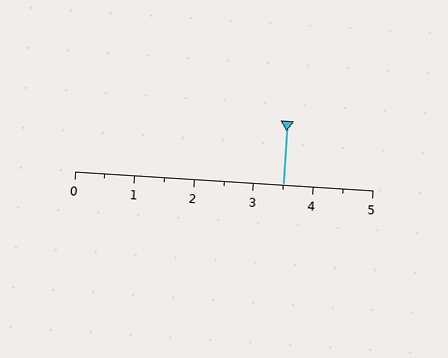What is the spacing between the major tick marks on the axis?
The major ticks are spaced 1 apart.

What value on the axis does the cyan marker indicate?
The marker indicates approximately 3.5.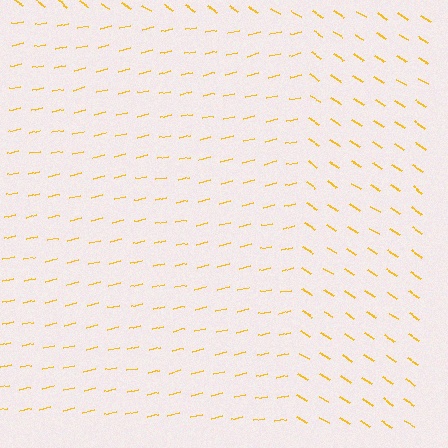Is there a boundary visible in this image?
Yes, there is a texture boundary formed by a change in line orientation.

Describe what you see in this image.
The image is filled with small yellow line segments. A rectangle region in the image has lines oriented differently from the surrounding lines, creating a visible texture boundary.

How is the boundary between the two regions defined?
The boundary is defined purely by a change in line orientation (approximately 45 degrees difference). All lines are the same color and thickness.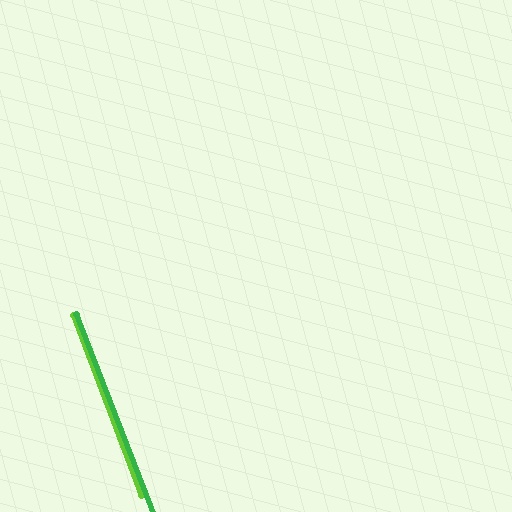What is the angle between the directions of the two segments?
Approximately 1 degree.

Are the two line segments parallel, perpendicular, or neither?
Parallel — their directions differ by only 0.6°.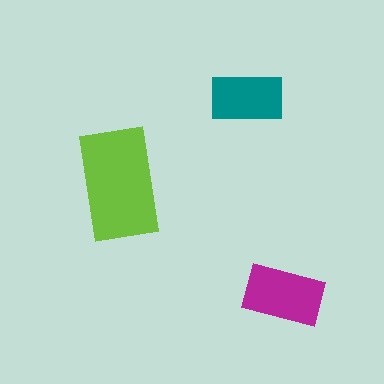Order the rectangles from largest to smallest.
the lime one, the magenta one, the teal one.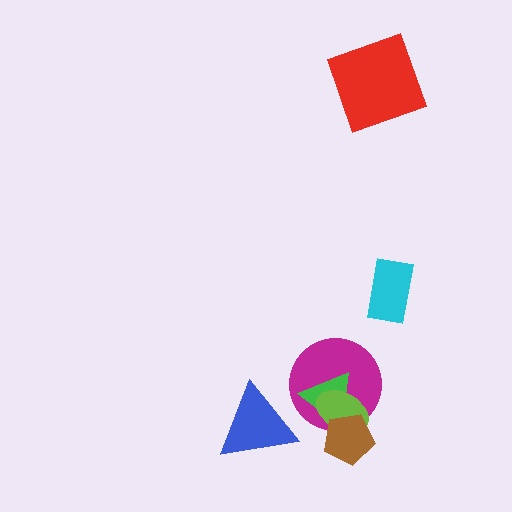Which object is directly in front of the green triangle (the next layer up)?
The lime ellipse is directly in front of the green triangle.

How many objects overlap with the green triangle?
3 objects overlap with the green triangle.